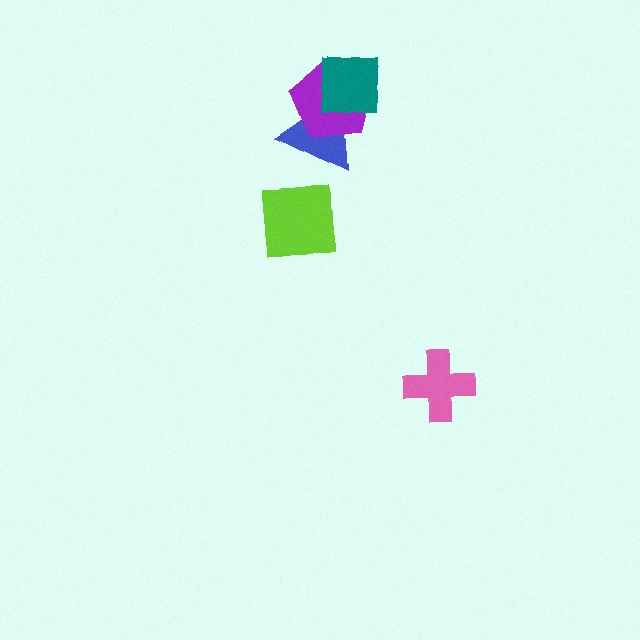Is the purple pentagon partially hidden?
Yes, it is partially covered by another shape.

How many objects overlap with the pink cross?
0 objects overlap with the pink cross.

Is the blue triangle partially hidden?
Yes, it is partially covered by another shape.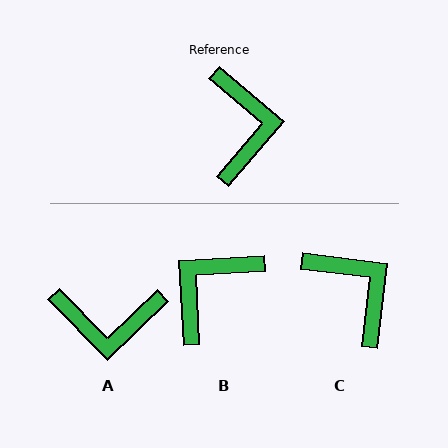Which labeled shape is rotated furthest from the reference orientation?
B, about 134 degrees away.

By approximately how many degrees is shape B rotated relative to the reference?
Approximately 134 degrees counter-clockwise.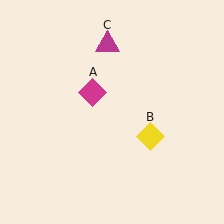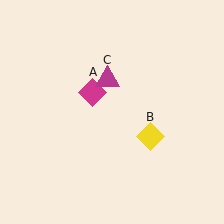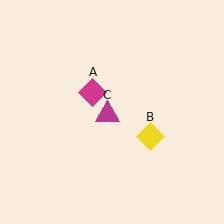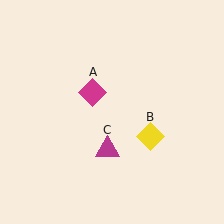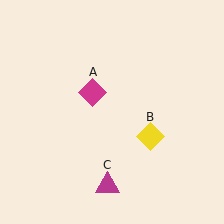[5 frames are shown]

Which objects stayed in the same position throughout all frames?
Magenta diamond (object A) and yellow diamond (object B) remained stationary.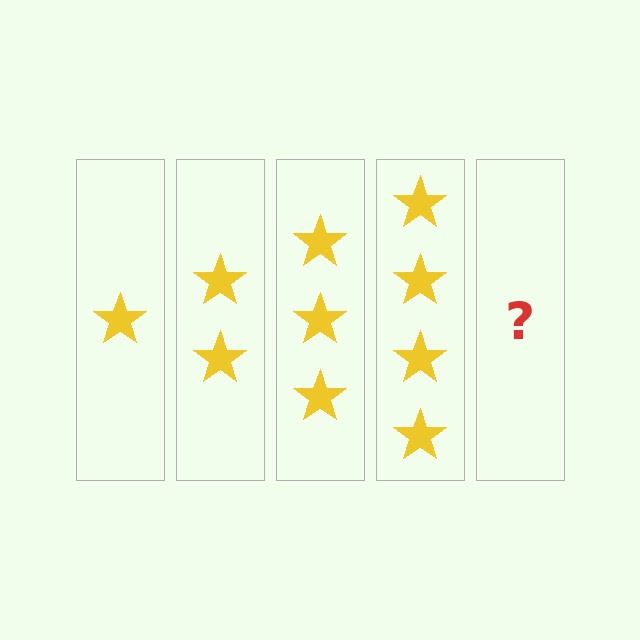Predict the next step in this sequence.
The next step is 5 stars.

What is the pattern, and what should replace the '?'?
The pattern is that each step adds one more star. The '?' should be 5 stars.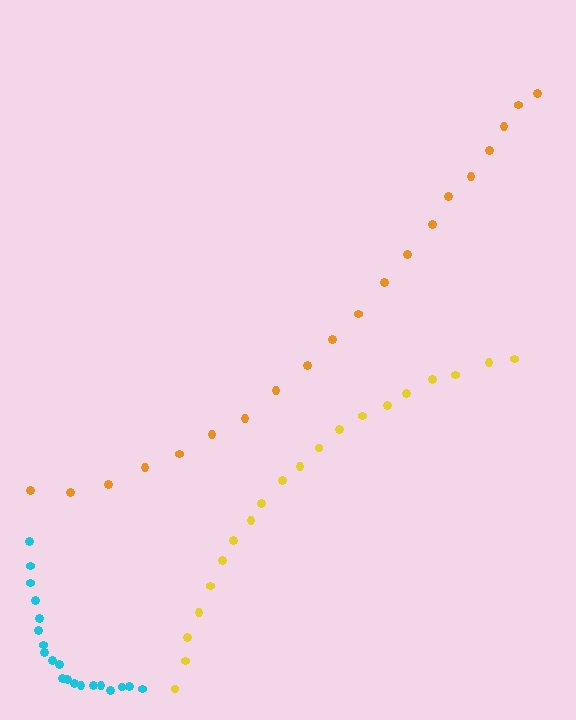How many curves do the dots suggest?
There are 3 distinct paths.